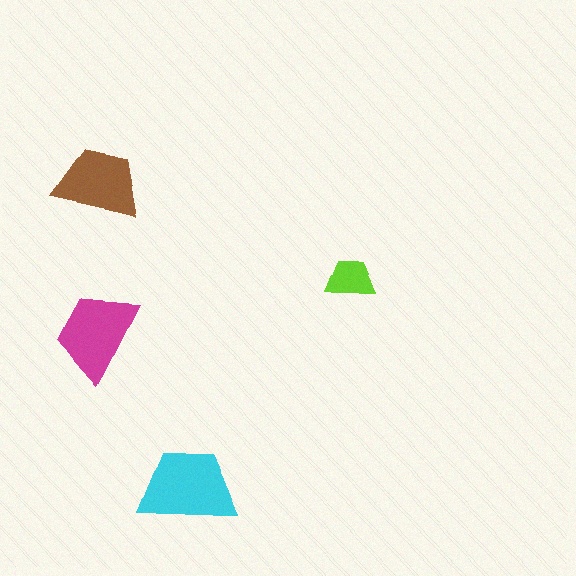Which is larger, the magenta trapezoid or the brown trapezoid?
The magenta one.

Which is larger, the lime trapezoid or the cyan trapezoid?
The cyan one.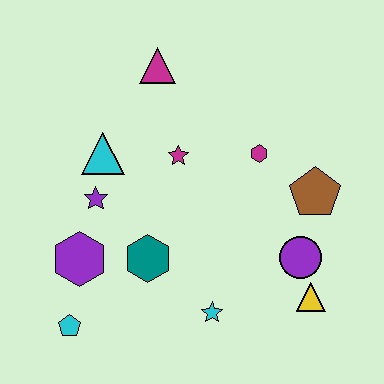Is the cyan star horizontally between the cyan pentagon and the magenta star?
No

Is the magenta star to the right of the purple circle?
No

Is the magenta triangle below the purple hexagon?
No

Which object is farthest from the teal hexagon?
The magenta triangle is farthest from the teal hexagon.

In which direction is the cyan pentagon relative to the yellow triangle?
The cyan pentagon is to the left of the yellow triangle.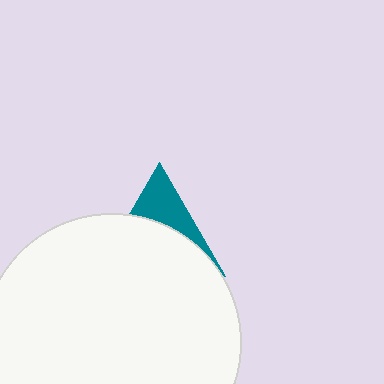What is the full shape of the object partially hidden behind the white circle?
The partially hidden object is a teal triangle.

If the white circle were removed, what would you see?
You would see the complete teal triangle.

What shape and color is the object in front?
The object in front is a white circle.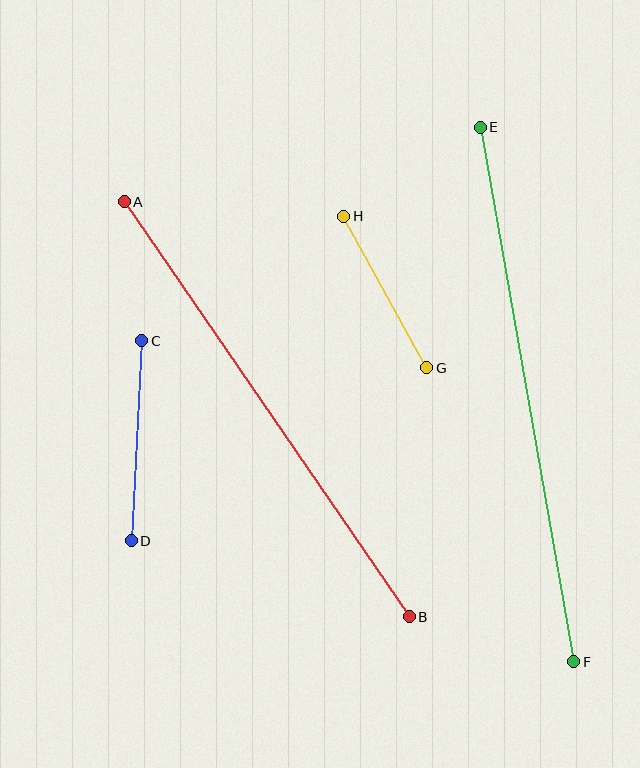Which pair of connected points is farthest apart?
Points E and F are farthest apart.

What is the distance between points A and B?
The distance is approximately 504 pixels.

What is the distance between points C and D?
The distance is approximately 200 pixels.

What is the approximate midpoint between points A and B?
The midpoint is at approximately (267, 409) pixels.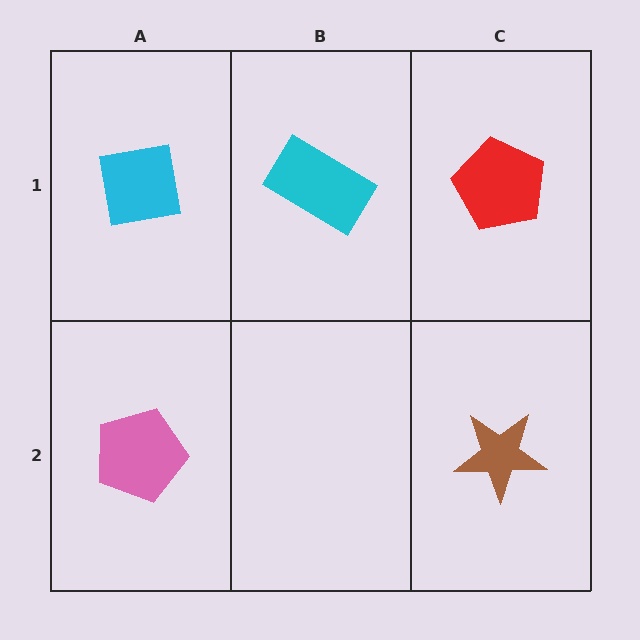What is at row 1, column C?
A red pentagon.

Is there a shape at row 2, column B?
No, that cell is empty.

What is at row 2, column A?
A pink pentagon.